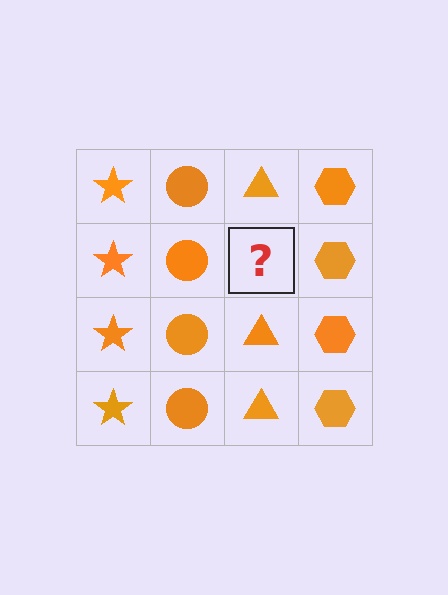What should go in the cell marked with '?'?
The missing cell should contain an orange triangle.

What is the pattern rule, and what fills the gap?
The rule is that each column has a consistent shape. The gap should be filled with an orange triangle.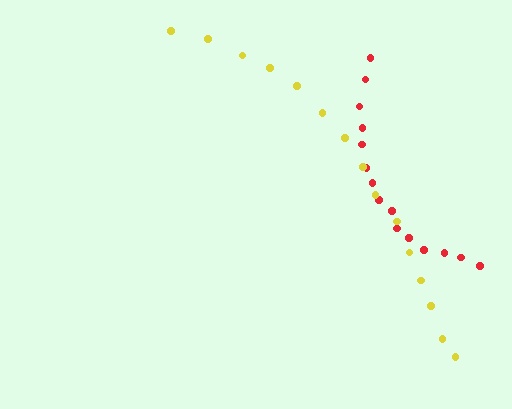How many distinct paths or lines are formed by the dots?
There are 2 distinct paths.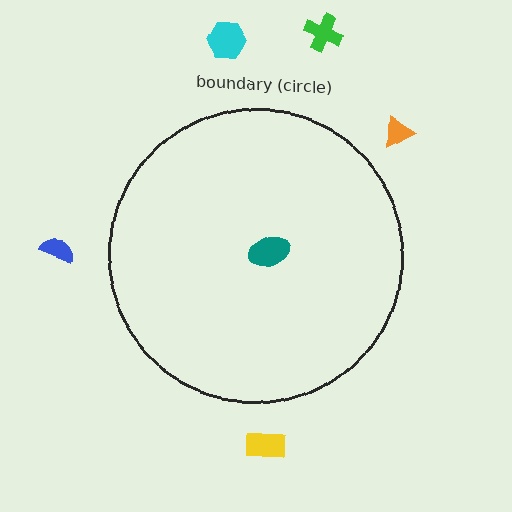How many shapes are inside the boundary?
1 inside, 5 outside.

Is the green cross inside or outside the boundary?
Outside.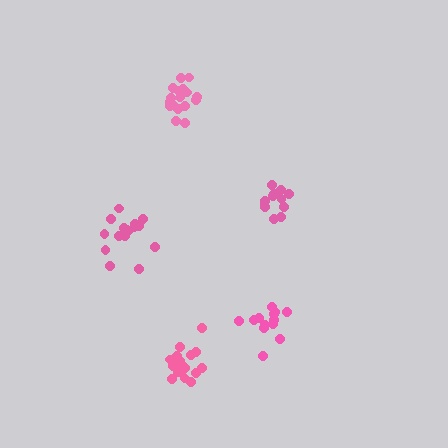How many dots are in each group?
Group 1: 16 dots, Group 2: 17 dots, Group 3: 13 dots, Group 4: 17 dots, Group 5: 12 dots (75 total).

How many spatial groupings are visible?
There are 5 spatial groupings.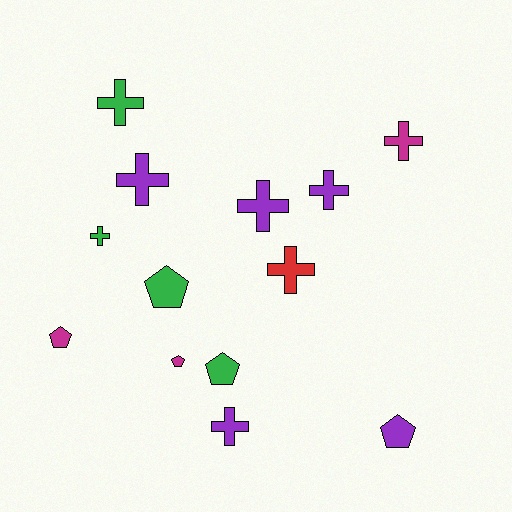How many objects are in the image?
There are 13 objects.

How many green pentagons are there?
There are 2 green pentagons.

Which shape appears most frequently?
Cross, with 8 objects.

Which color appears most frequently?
Purple, with 5 objects.